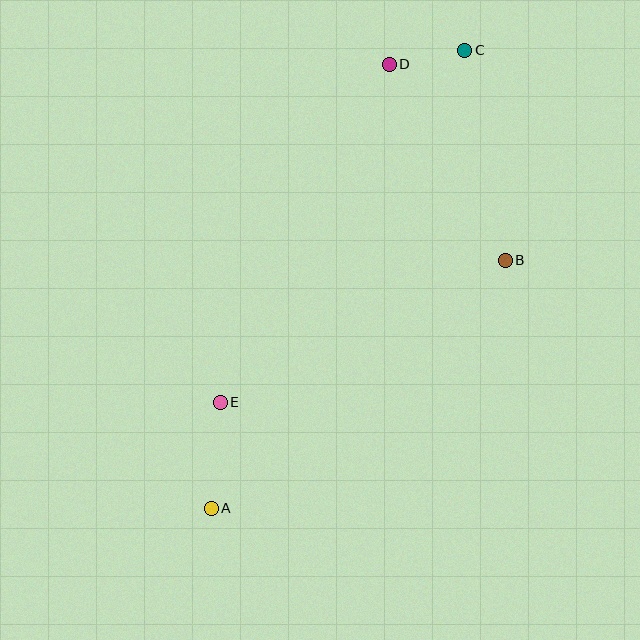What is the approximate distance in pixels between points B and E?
The distance between B and E is approximately 318 pixels.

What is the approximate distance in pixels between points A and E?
The distance between A and E is approximately 107 pixels.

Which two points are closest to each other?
Points C and D are closest to each other.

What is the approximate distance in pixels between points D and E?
The distance between D and E is approximately 378 pixels.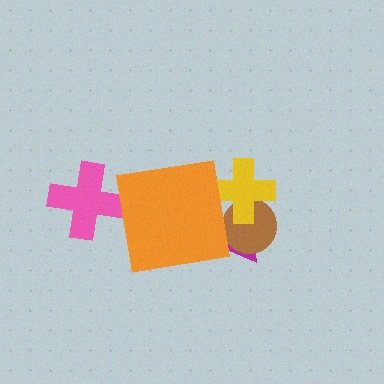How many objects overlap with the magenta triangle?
3 objects overlap with the magenta triangle.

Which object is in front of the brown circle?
The yellow cross is in front of the brown circle.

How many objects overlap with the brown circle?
2 objects overlap with the brown circle.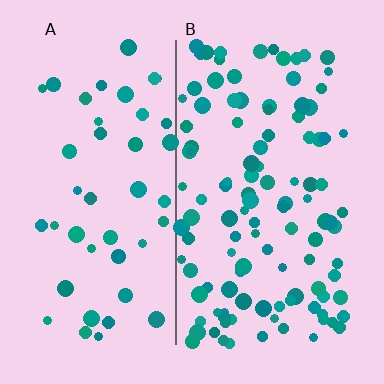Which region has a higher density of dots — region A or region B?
B (the right).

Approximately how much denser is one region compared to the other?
Approximately 2.5× — region B over region A.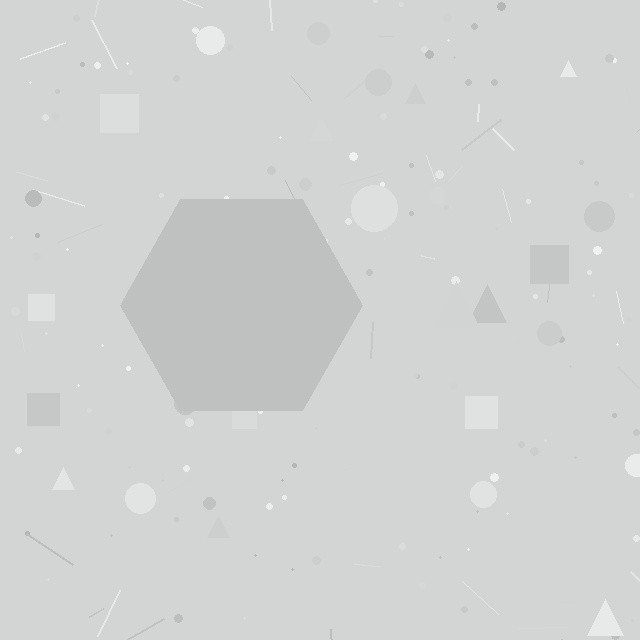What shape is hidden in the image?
A hexagon is hidden in the image.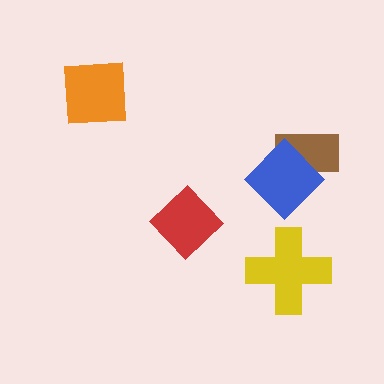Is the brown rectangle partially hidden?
Yes, it is partially covered by another shape.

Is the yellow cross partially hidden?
No, no other shape covers it.